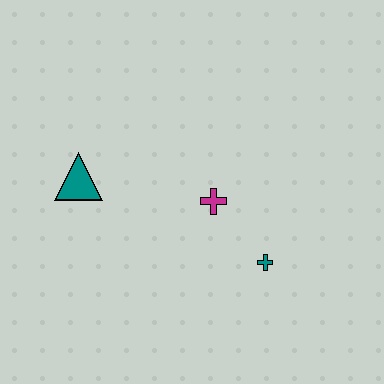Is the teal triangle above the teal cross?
Yes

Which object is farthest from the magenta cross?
The teal triangle is farthest from the magenta cross.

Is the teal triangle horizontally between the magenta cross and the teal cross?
No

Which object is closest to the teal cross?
The magenta cross is closest to the teal cross.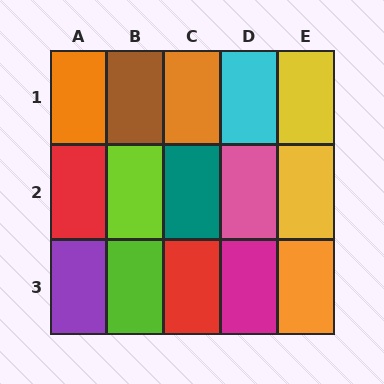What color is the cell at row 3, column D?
Magenta.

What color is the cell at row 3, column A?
Purple.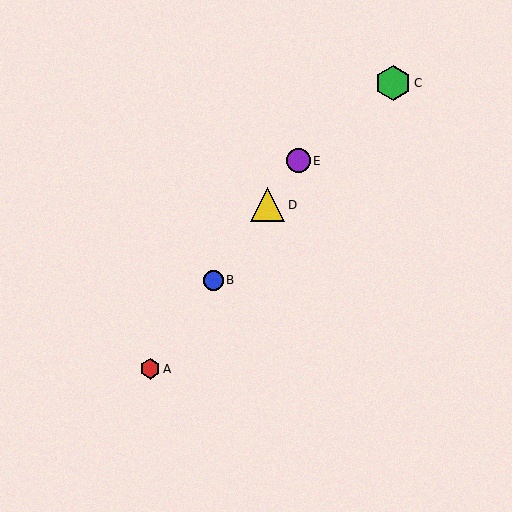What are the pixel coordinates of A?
Object A is at (150, 369).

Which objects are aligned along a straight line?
Objects A, B, D, E are aligned along a straight line.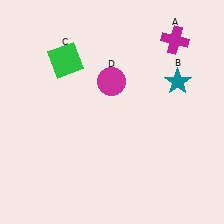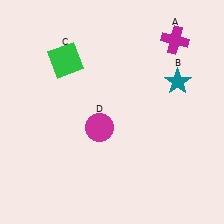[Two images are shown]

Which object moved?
The magenta circle (D) moved down.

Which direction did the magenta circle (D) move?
The magenta circle (D) moved down.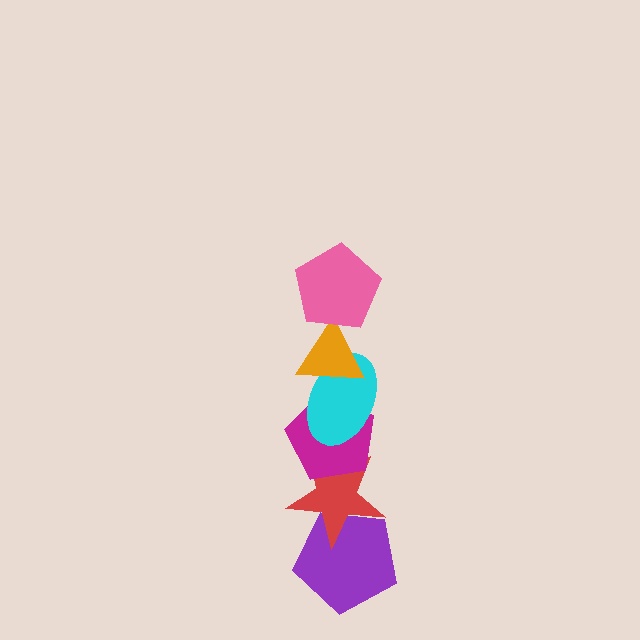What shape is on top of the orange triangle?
The pink pentagon is on top of the orange triangle.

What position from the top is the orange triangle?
The orange triangle is 2nd from the top.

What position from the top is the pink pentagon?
The pink pentagon is 1st from the top.